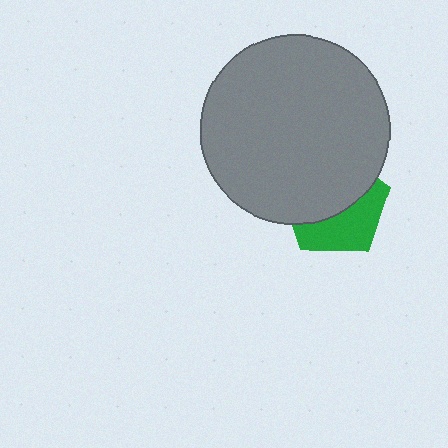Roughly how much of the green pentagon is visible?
A small part of it is visible (roughly 43%).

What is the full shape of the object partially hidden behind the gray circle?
The partially hidden object is a green pentagon.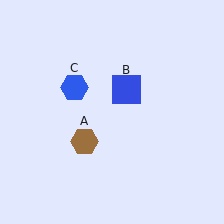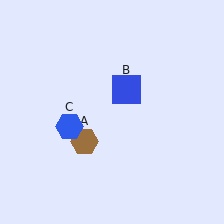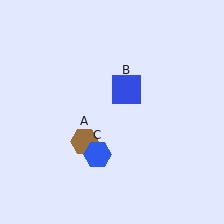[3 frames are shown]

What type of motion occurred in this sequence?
The blue hexagon (object C) rotated counterclockwise around the center of the scene.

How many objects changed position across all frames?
1 object changed position: blue hexagon (object C).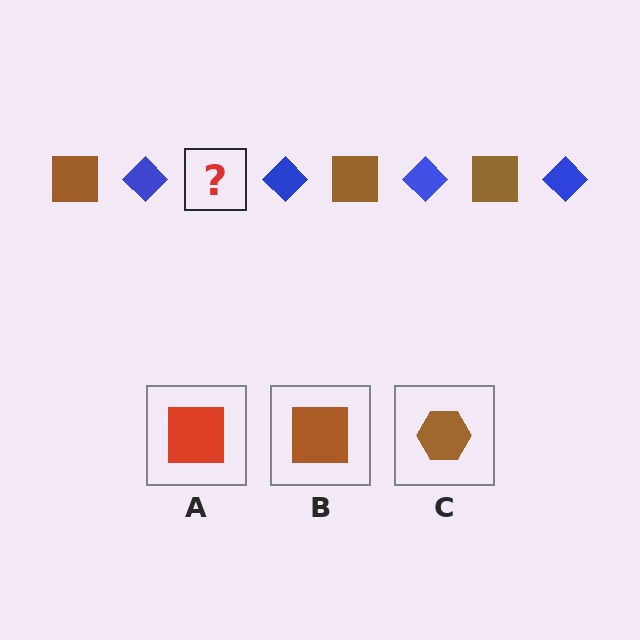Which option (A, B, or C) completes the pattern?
B.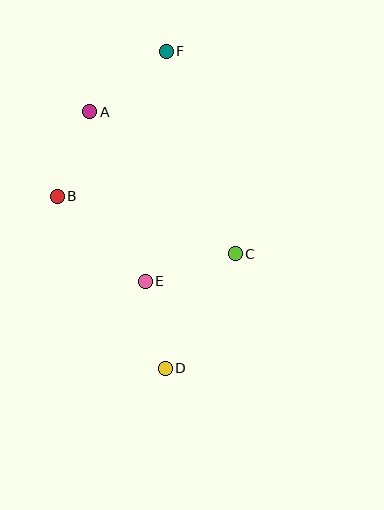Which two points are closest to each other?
Points D and E are closest to each other.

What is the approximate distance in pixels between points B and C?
The distance between B and C is approximately 187 pixels.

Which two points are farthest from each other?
Points D and F are farthest from each other.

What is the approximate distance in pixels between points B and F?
The distance between B and F is approximately 182 pixels.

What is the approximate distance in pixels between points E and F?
The distance between E and F is approximately 231 pixels.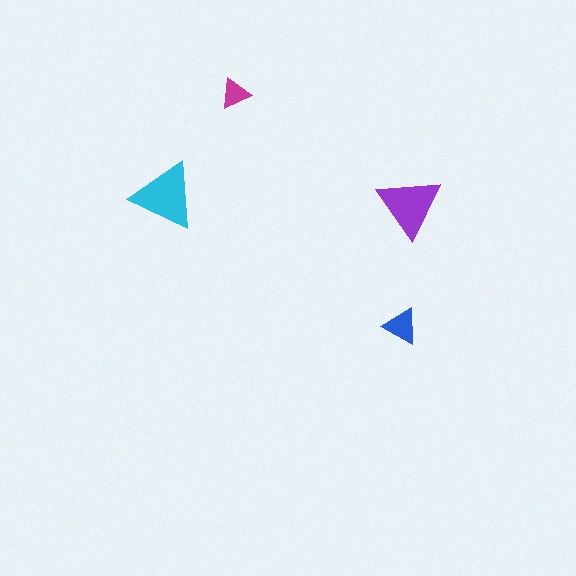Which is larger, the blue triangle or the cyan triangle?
The cyan one.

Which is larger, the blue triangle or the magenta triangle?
The blue one.